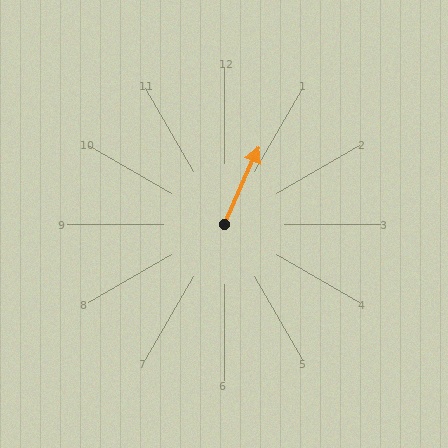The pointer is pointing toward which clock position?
Roughly 1 o'clock.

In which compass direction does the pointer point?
Northeast.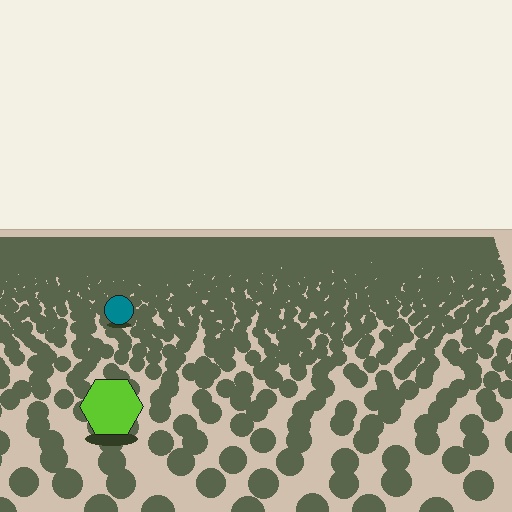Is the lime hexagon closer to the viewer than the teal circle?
Yes. The lime hexagon is closer — you can tell from the texture gradient: the ground texture is coarser near it.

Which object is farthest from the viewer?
The teal circle is farthest from the viewer. It appears smaller and the ground texture around it is denser.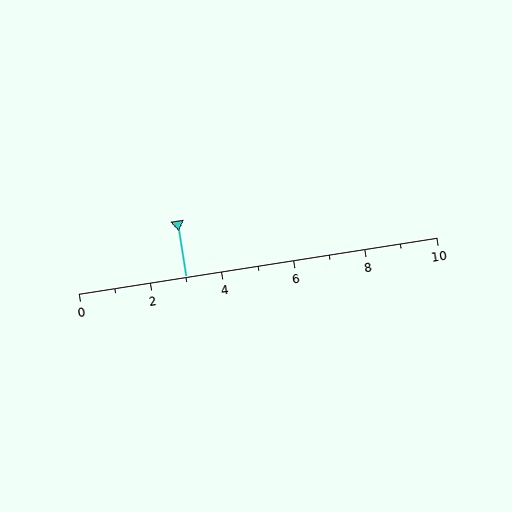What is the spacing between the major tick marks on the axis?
The major ticks are spaced 2 apart.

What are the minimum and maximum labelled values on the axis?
The axis runs from 0 to 10.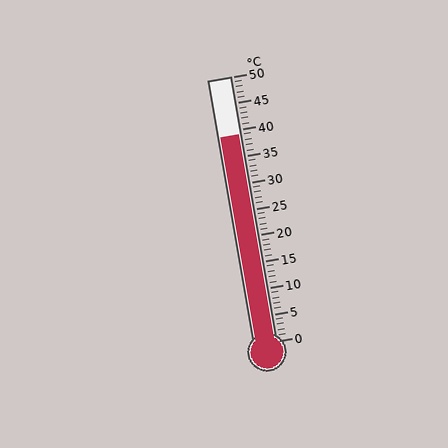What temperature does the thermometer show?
The thermometer shows approximately 39°C.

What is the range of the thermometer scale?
The thermometer scale ranges from 0°C to 50°C.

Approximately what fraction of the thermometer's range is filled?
The thermometer is filled to approximately 80% of its range.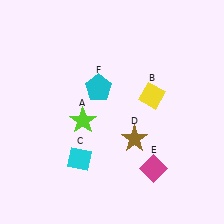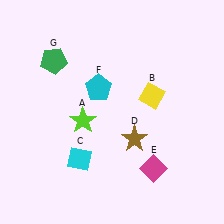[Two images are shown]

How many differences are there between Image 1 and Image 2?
There is 1 difference between the two images.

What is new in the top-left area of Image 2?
A green pentagon (G) was added in the top-left area of Image 2.